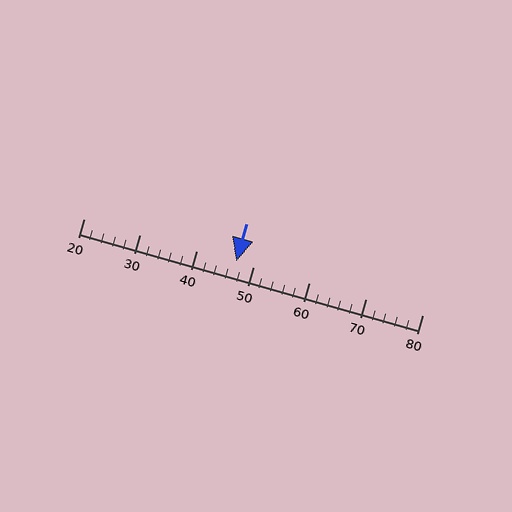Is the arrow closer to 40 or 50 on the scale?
The arrow is closer to 50.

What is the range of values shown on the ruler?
The ruler shows values from 20 to 80.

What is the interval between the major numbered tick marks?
The major tick marks are spaced 10 units apart.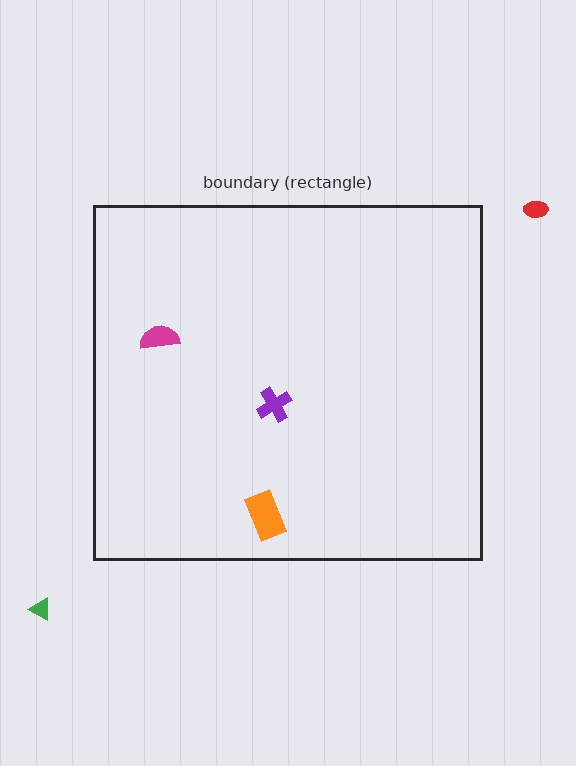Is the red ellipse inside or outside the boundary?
Outside.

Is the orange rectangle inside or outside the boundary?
Inside.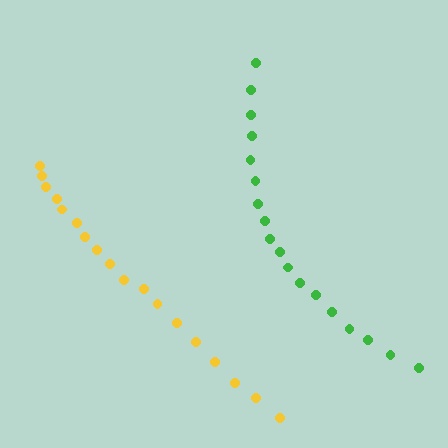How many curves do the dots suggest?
There are 2 distinct paths.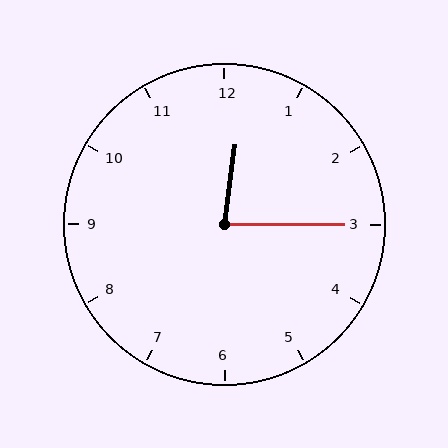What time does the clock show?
12:15.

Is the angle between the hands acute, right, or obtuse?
It is acute.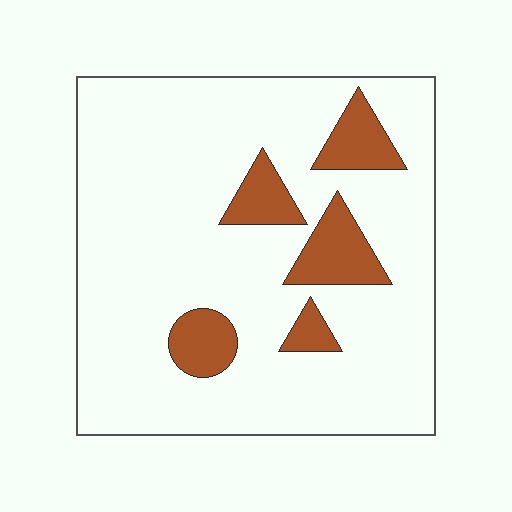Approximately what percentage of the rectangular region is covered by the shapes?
Approximately 15%.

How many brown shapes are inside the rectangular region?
5.